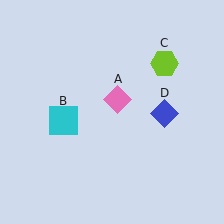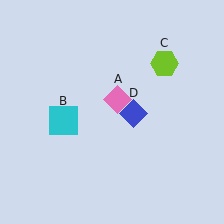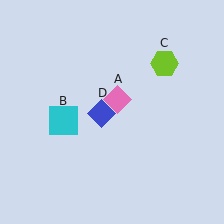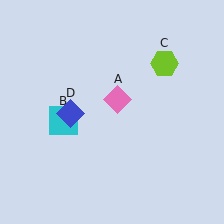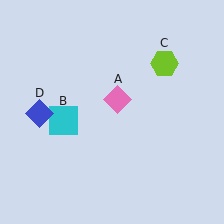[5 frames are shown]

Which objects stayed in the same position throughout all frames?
Pink diamond (object A) and cyan square (object B) and lime hexagon (object C) remained stationary.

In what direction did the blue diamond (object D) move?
The blue diamond (object D) moved left.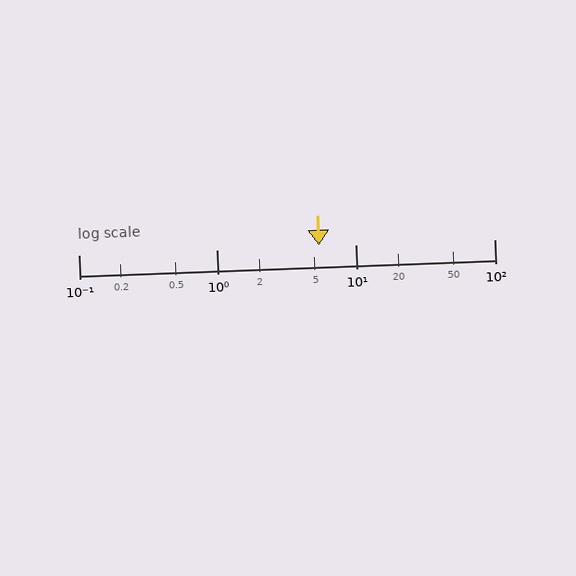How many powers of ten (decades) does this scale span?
The scale spans 3 decades, from 0.1 to 100.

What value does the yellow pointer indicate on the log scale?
The pointer indicates approximately 5.4.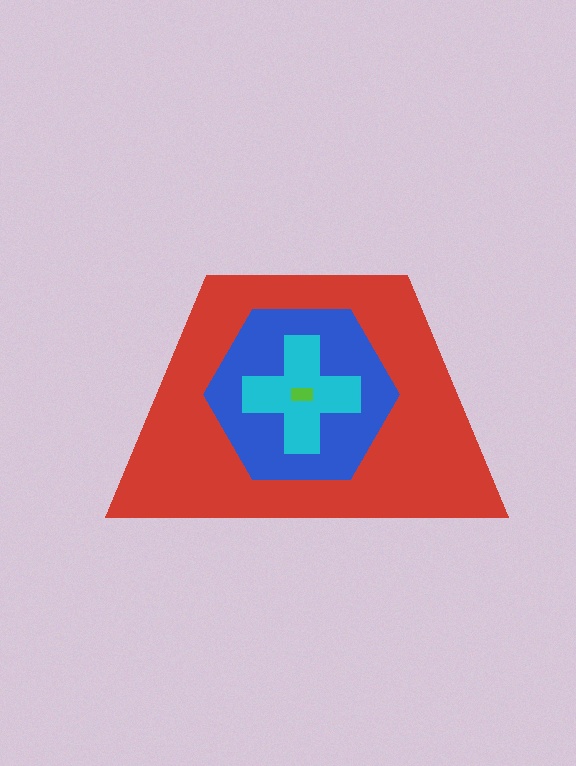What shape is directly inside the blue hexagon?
The cyan cross.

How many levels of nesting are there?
4.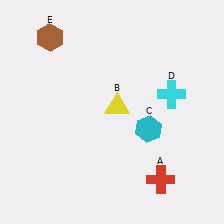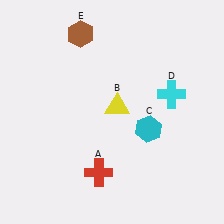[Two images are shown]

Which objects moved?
The objects that moved are: the red cross (A), the brown hexagon (E).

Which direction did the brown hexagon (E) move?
The brown hexagon (E) moved right.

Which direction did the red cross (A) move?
The red cross (A) moved left.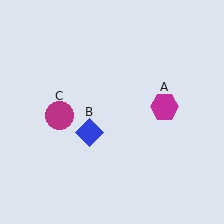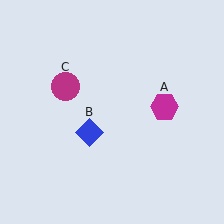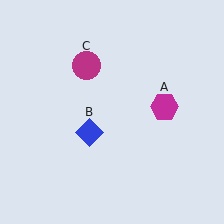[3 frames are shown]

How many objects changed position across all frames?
1 object changed position: magenta circle (object C).